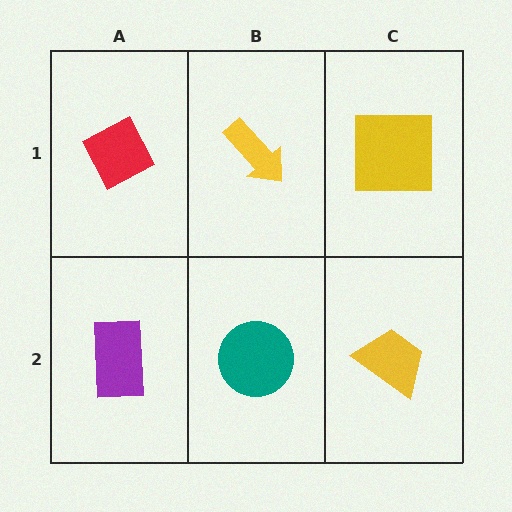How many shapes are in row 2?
3 shapes.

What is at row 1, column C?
A yellow square.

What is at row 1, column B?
A yellow arrow.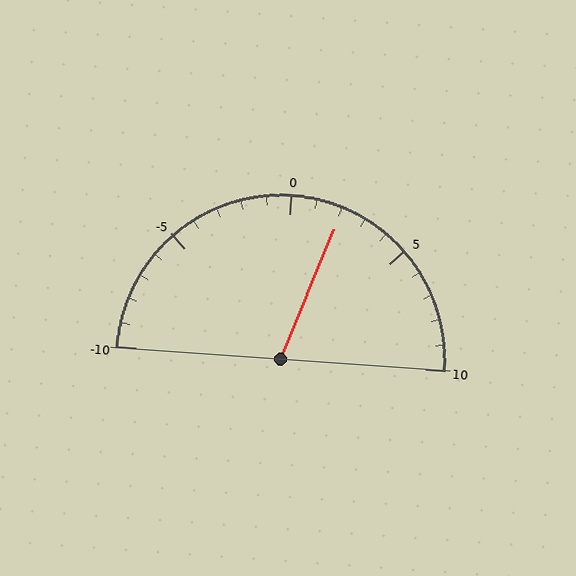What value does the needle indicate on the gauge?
The needle indicates approximately 2.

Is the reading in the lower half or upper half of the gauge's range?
The reading is in the upper half of the range (-10 to 10).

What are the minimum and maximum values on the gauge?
The gauge ranges from -10 to 10.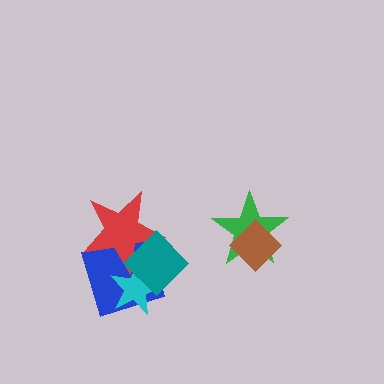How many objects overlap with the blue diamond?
3 objects overlap with the blue diamond.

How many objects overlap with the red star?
3 objects overlap with the red star.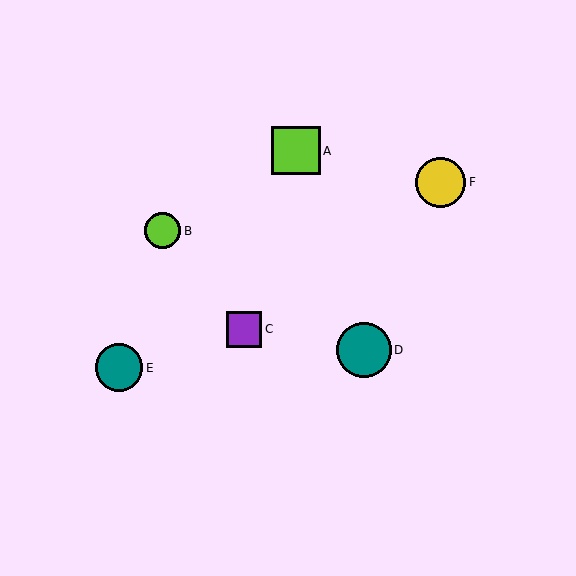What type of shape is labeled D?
Shape D is a teal circle.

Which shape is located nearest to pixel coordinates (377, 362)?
The teal circle (labeled D) at (364, 350) is nearest to that location.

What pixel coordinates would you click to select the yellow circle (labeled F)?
Click at (440, 182) to select the yellow circle F.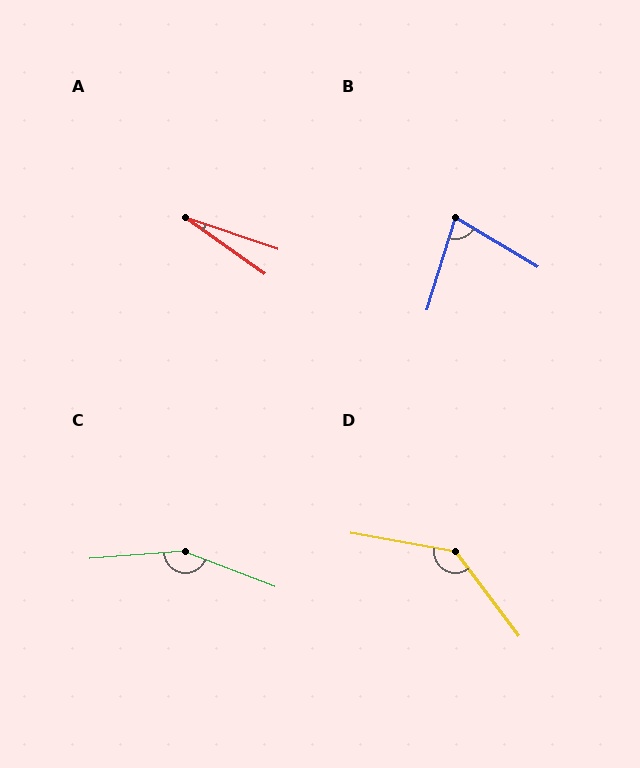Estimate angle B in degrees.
Approximately 76 degrees.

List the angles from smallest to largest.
A (17°), B (76°), D (137°), C (154°).